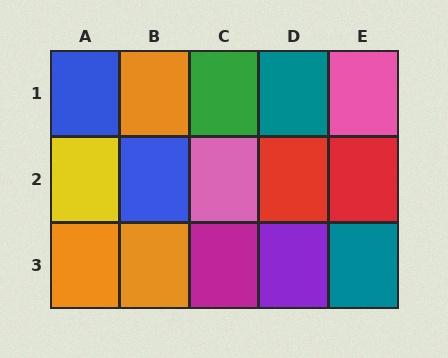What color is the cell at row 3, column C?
Magenta.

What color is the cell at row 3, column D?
Purple.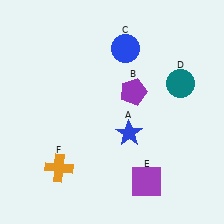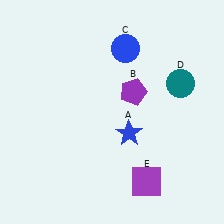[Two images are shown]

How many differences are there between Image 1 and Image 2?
There is 1 difference between the two images.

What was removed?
The orange cross (F) was removed in Image 2.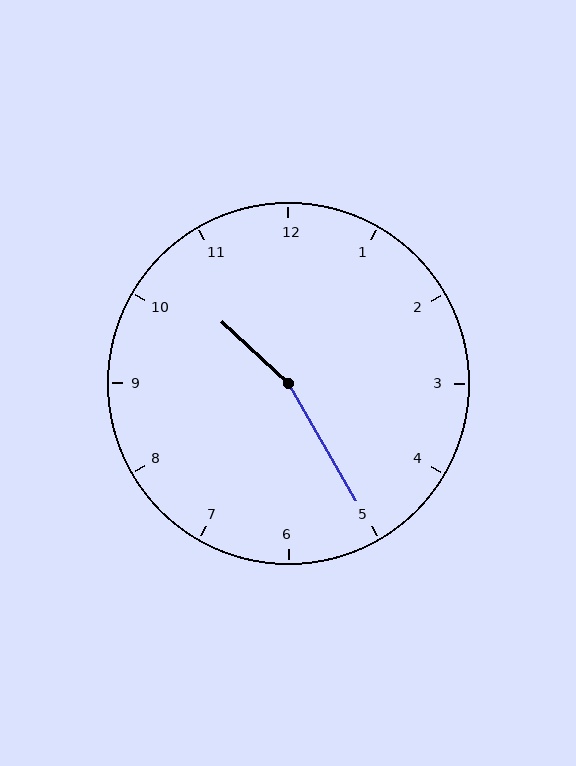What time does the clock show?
10:25.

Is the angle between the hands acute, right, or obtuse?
It is obtuse.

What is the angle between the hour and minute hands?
Approximately 162 degrees.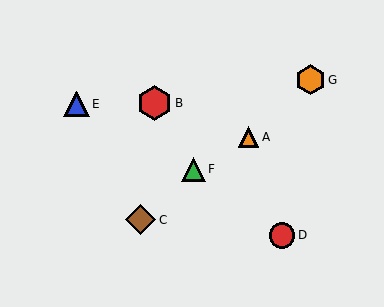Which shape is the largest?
The red hexagon (labeled B) is the largest.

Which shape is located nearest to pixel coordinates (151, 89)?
The red hexagon (labeled B) at (155, 103) is nearest to that location.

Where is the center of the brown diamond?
The center of the brown diamond is at (141, 220).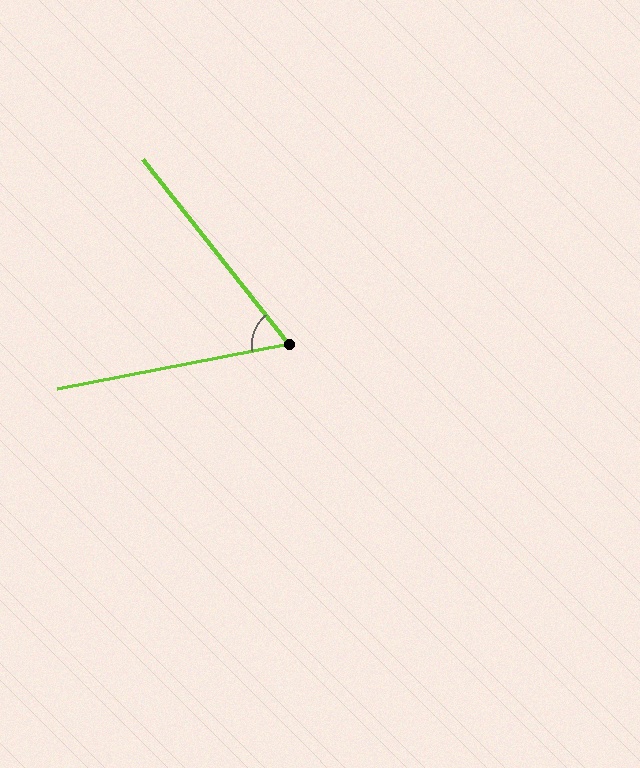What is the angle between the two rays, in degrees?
Approximately 63 degrees.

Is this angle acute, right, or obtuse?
It is acute.